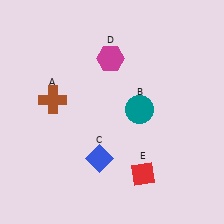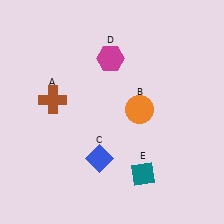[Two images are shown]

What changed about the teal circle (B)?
In Image 1, B is teal. In Image 2, it changed to orange.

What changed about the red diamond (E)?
In Image 1, E is red. In Image 2, it changed to teal.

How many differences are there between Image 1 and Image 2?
There are 2 differences between the two images.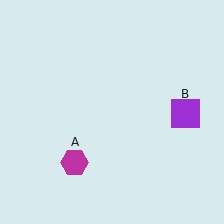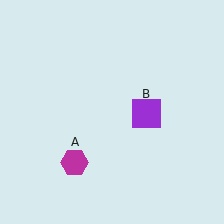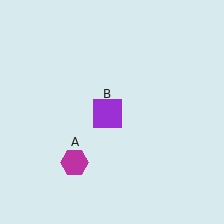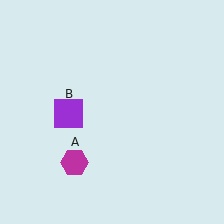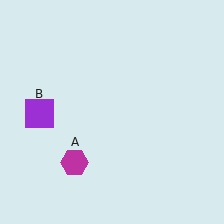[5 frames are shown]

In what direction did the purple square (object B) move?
The purple square (object B) moved left.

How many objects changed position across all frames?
1 object changed position: purple square (object B).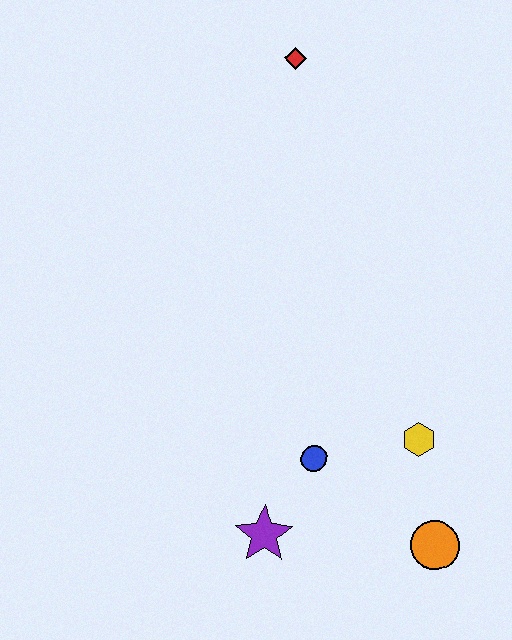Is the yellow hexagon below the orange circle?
No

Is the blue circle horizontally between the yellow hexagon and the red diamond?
Yes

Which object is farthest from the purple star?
The red diamond is farthest from the purple star.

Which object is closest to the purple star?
The blue circle is closest to the purple star.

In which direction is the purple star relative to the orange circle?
The purple star is to the left of the orange circle.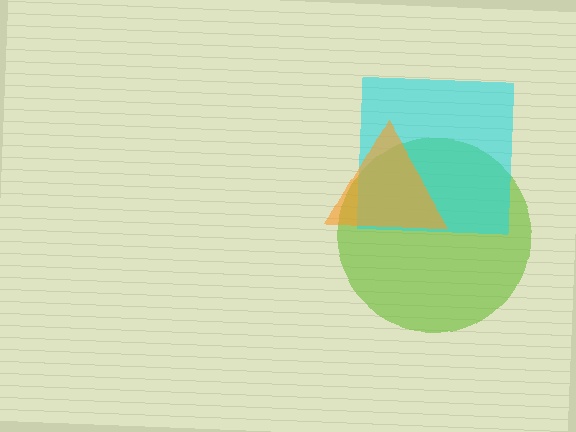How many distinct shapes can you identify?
There are 3 distinct shapes: a lime circle, a cyan square, an orange triangle.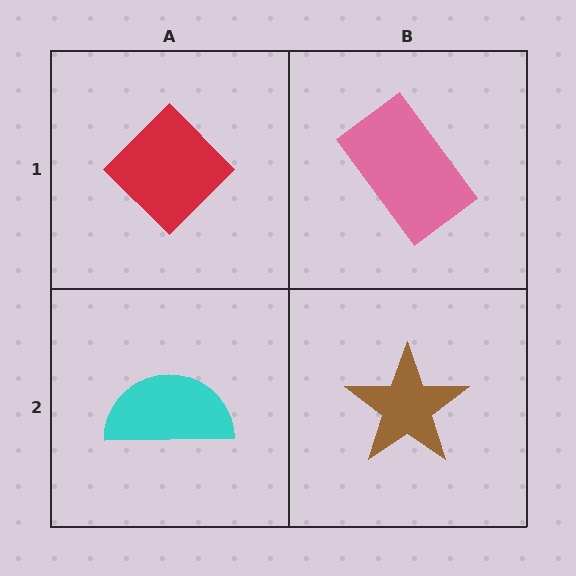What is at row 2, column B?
A brown star.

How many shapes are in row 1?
2 shapes.